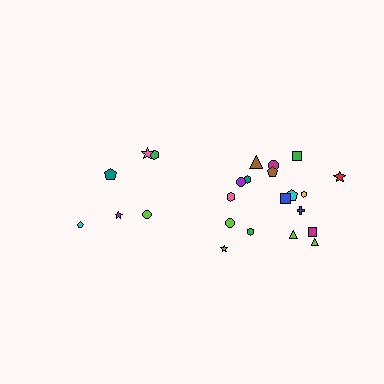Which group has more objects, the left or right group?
The right group.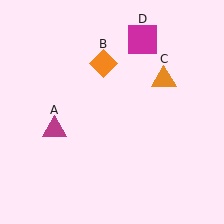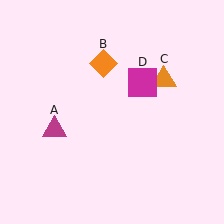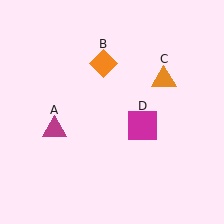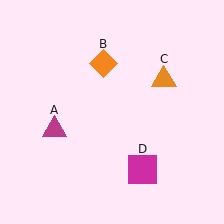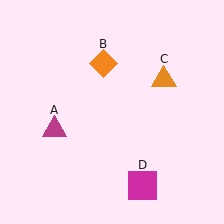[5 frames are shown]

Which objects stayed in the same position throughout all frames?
Magenta triangle (object A) and orange diamond (object B) and orange triangle (object C) remained stationary.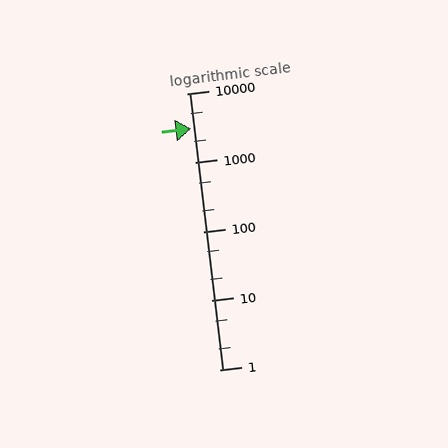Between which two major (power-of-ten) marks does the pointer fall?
The pointer is between 1000 and 10000.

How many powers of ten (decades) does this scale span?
The scale spans 4 decades, from 1 to 10000.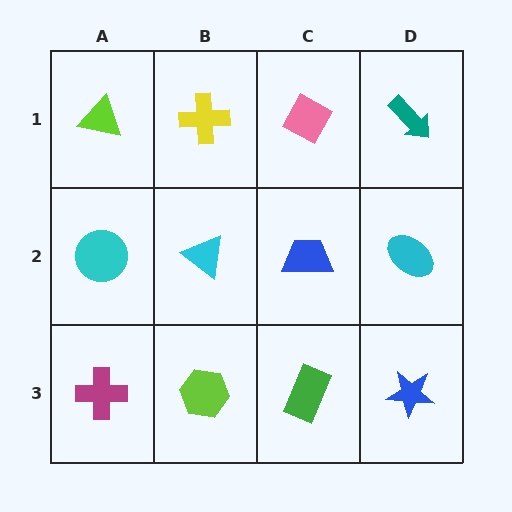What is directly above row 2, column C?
A pink diamond.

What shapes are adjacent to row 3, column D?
A cyan ellipse (row 2, column D), a green rectangle (row 3, column C).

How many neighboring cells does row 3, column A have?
2.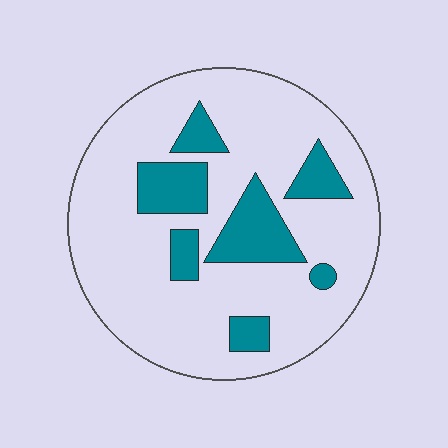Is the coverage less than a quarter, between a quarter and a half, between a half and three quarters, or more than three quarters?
Less than a quarter.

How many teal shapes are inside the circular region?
7.